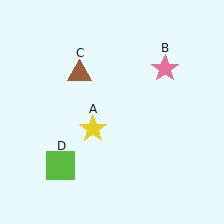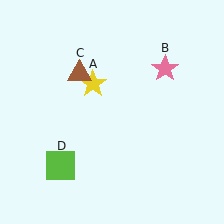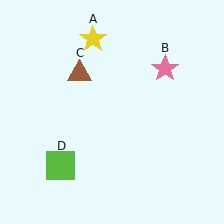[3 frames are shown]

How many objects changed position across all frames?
1 object changed position: yellow star (object A).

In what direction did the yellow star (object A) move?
The yellow star (object A) moved up.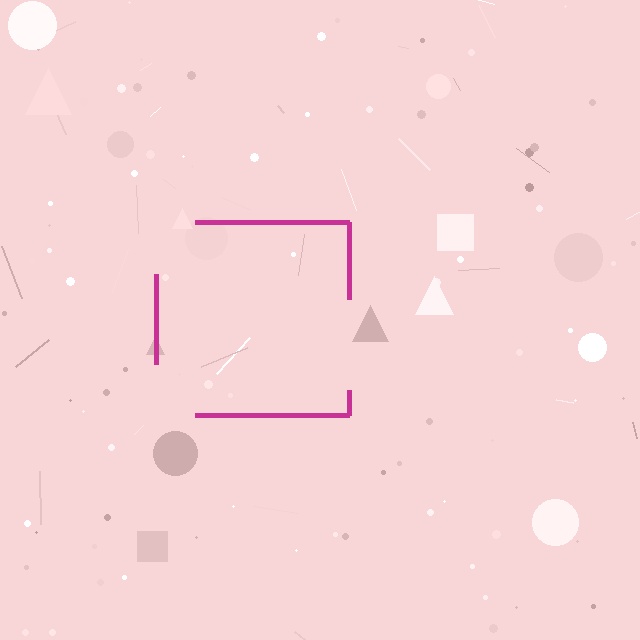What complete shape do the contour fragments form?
The contour fragments form a square.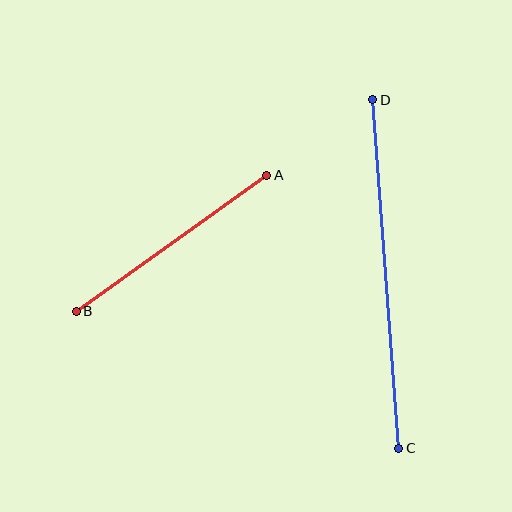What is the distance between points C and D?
The distance is approximately 350 pixels.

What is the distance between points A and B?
The distance is approximately 234 pixels.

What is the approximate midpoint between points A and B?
The midpoint is at approximately (171, 243) pixels.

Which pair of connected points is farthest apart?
Points C and D are farthest apart.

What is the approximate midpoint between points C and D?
The midpoint is at approximately (386, 274) pixels.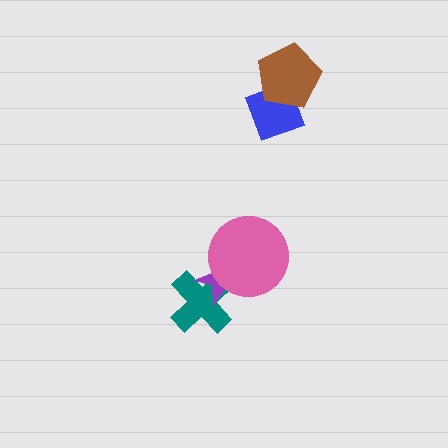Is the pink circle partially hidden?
No, no other shape covers it.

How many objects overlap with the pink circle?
2 objects overlap with the pink circle.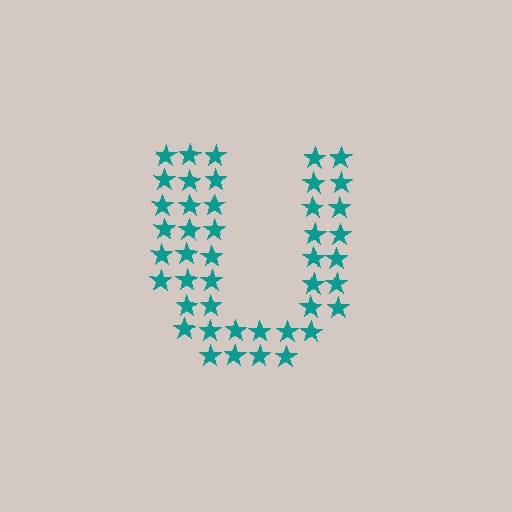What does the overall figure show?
The overall figure shows the letter U.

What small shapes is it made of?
It is made of small stars.